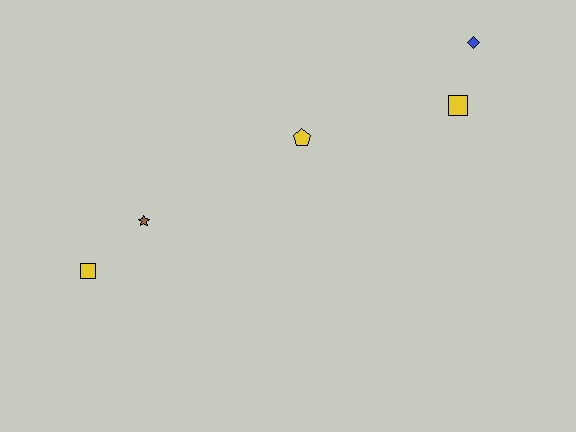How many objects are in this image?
There are 5 objects.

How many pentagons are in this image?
There is 1 pentagon.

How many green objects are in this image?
There are no green objects.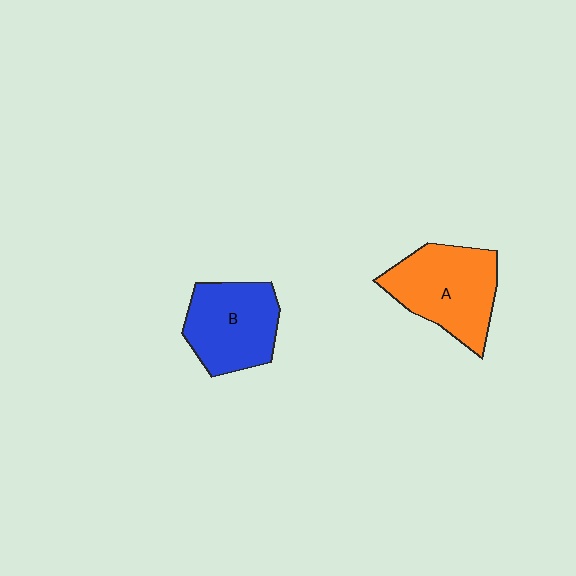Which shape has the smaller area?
Shape B (blue).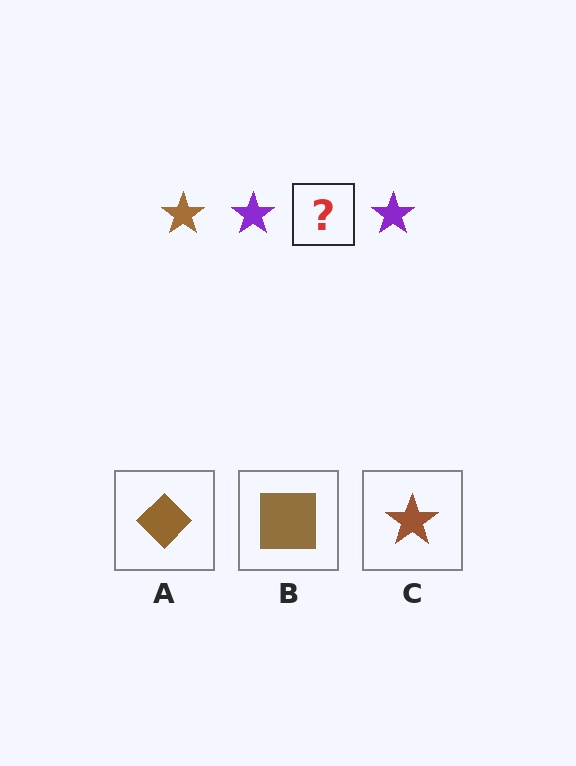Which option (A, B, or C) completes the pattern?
C.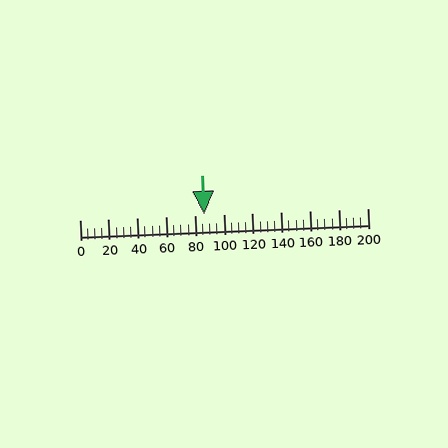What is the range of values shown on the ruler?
The ruler shows values from 0 to 200.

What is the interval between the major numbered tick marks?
The major tick marks are spaced 20 units apart.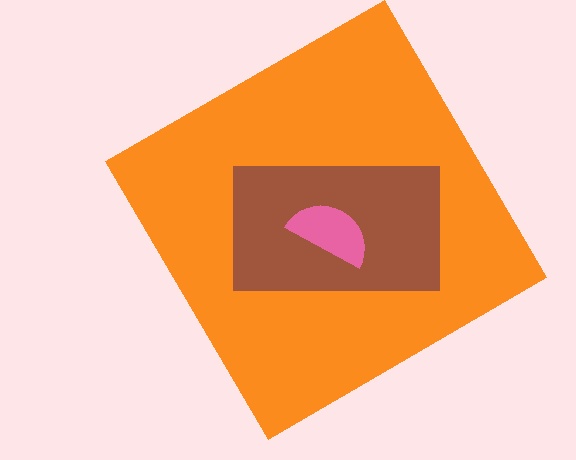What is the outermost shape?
The orange diamond.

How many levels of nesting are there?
3.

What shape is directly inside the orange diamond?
The brown rectangle.